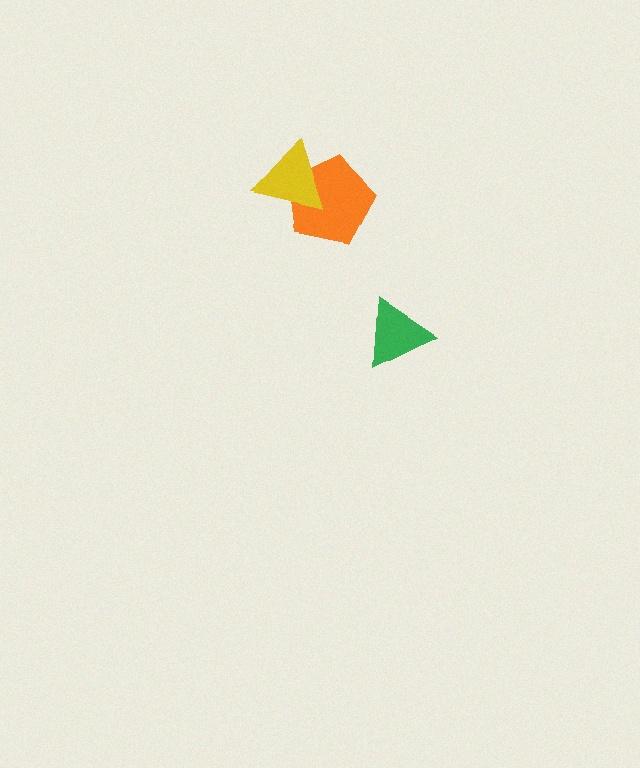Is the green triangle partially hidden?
No, no other shape covers it.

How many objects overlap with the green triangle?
0 objects overlap with the green triangle.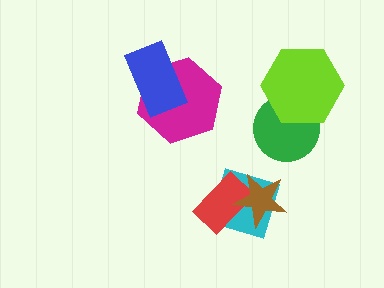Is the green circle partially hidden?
Yes, it is partially covered by another shape.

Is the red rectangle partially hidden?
Yes, it is partially covered by another shape.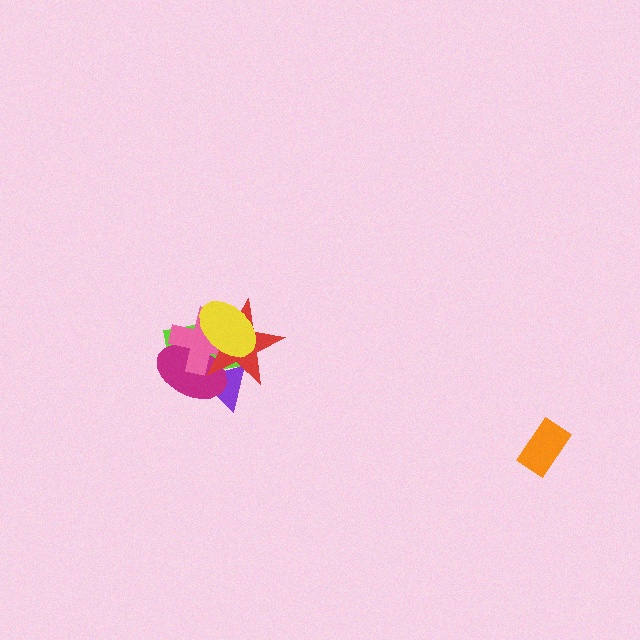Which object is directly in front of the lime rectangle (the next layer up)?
The magenta ellipse is directly in front of the lime rectangle.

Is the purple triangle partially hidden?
Yes, it is partially covered by another shape.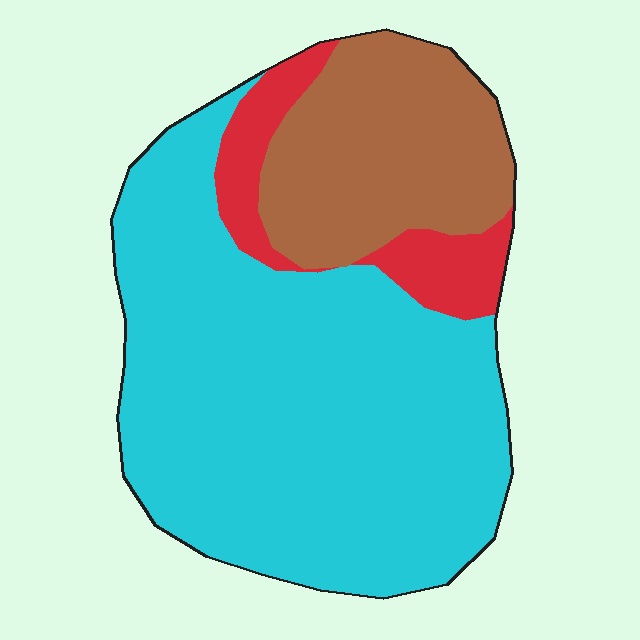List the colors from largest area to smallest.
From largest to smallest: cyan, brown, red.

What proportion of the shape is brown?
Brown covers 23% of the shape.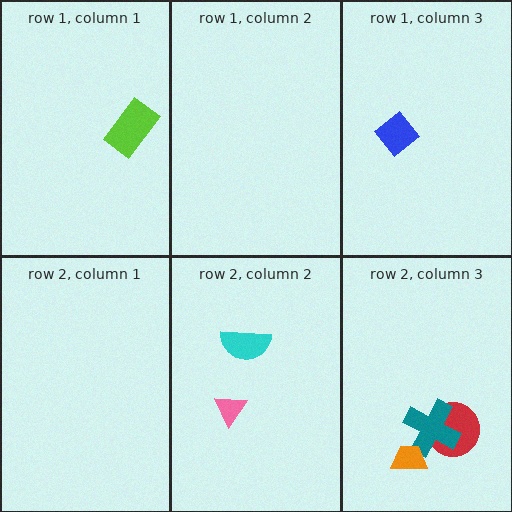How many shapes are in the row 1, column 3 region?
1.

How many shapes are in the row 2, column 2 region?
2.